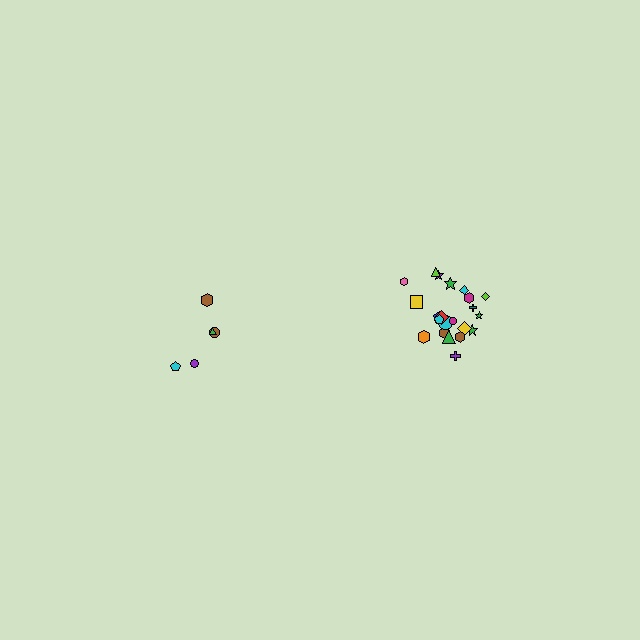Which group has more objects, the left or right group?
The right group.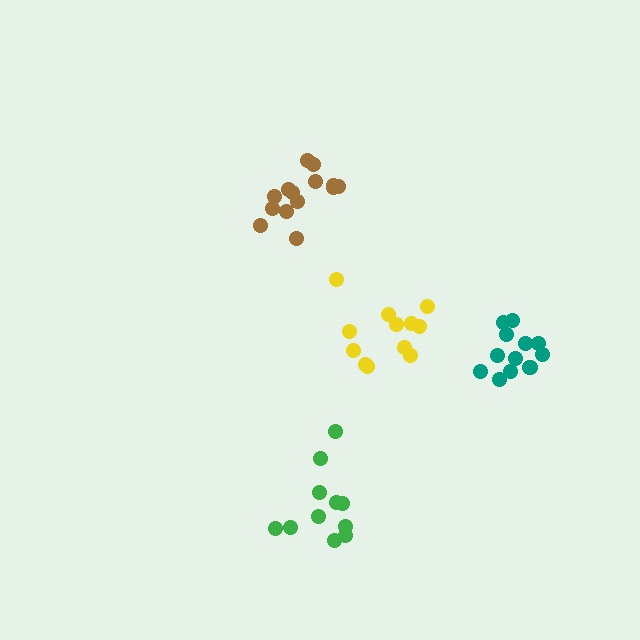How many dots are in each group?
Group 1: 12 dots, Group 2: 11 dots, Group 3: 14 dots, Group 4: 13 dots (50 total).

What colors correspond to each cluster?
The clusters are colored: yellow, green, brown, teal.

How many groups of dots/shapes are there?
There are 4 groups.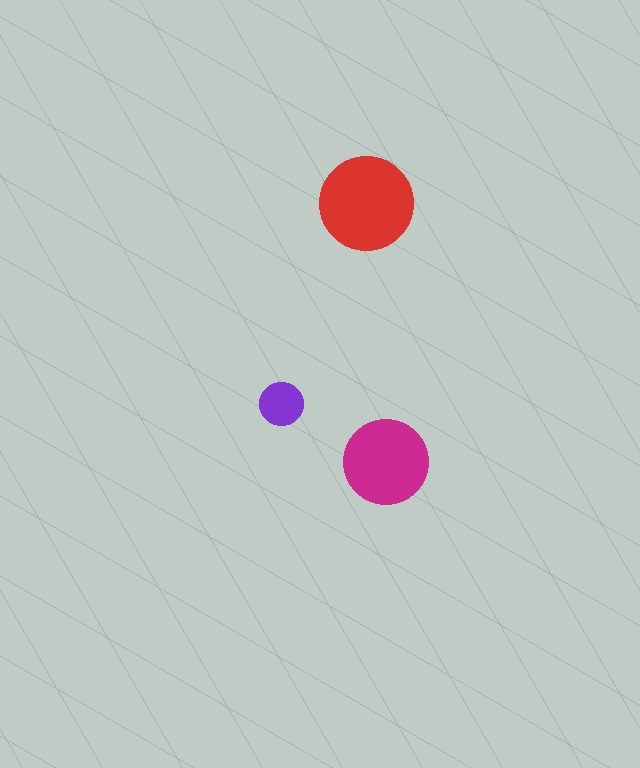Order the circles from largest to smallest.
the red one, the magenta one, the purple one.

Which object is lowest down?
The magenta circle is bottommost.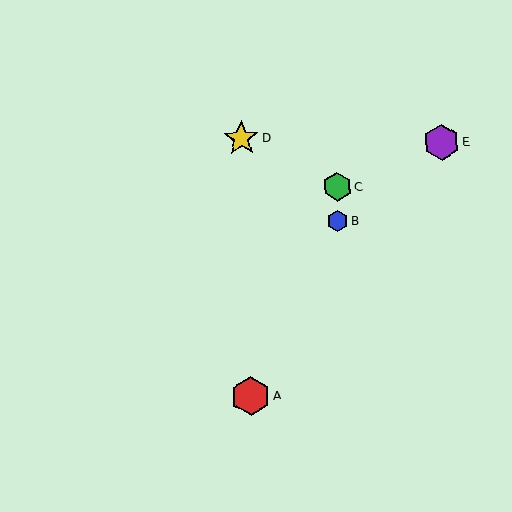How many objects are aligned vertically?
2 objects (B, C) are aligned vertically.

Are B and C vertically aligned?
Yes, both are at x≈338.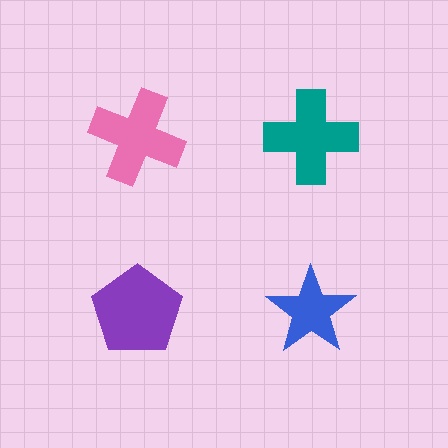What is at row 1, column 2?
A teal cross.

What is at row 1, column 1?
A pink cross.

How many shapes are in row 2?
2 shapes.